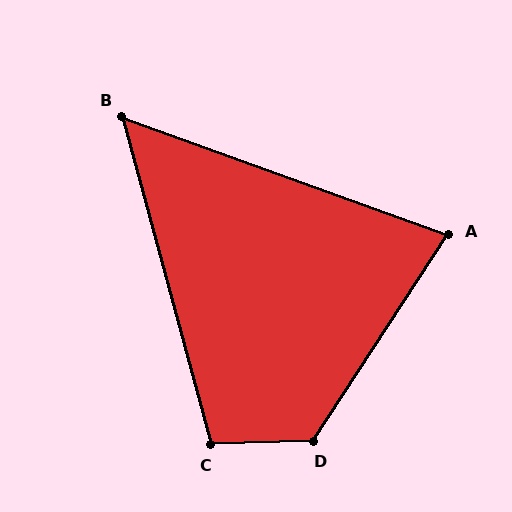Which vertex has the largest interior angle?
D, at approximately 125 degrees.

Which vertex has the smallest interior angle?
B, at approximately 55 degrees.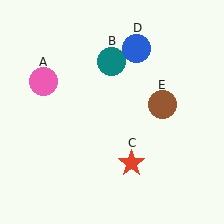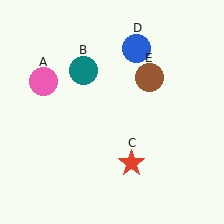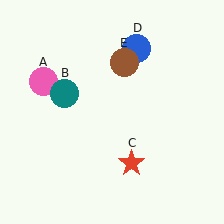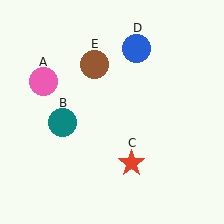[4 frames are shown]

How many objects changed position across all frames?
2 objects changed position: teal circle (object B), brown circle (object E).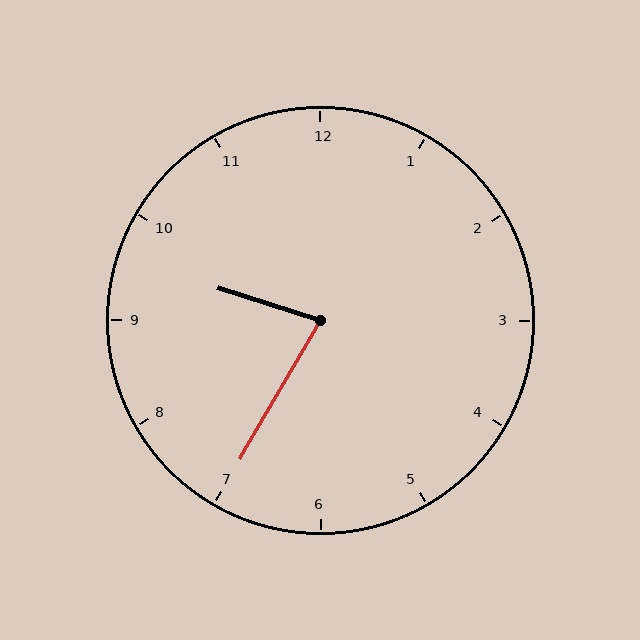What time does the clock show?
9:35.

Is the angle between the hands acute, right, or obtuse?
It is acute.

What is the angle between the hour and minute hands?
Approximately 78 degrees.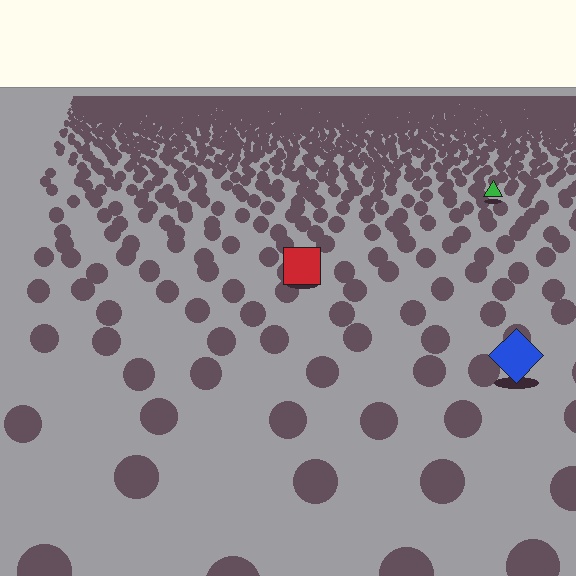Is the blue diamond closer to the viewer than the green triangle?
Yes. The blue diamond is closer — you can tell from the texture gradient: the ground texture is coarser near it.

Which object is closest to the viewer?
The blue diamond is closest. The texture marks near it are larger and more spread out.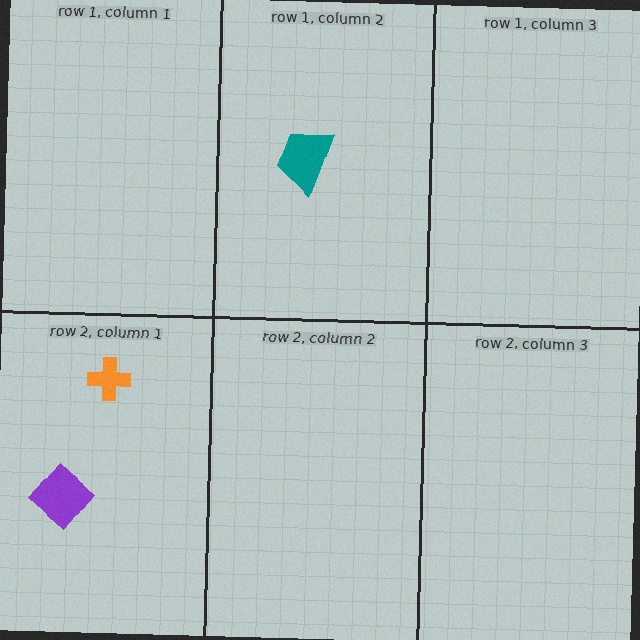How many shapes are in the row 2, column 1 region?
2.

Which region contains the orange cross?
The row 2, column 1 region.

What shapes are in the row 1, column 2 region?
The teal trapezoid.